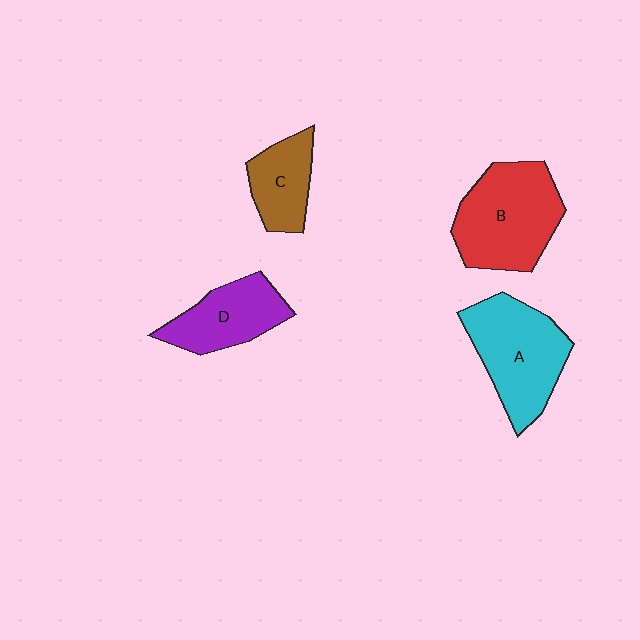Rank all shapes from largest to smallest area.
From largest to smallest: B (red), A (cyan), D (purple), C (brown).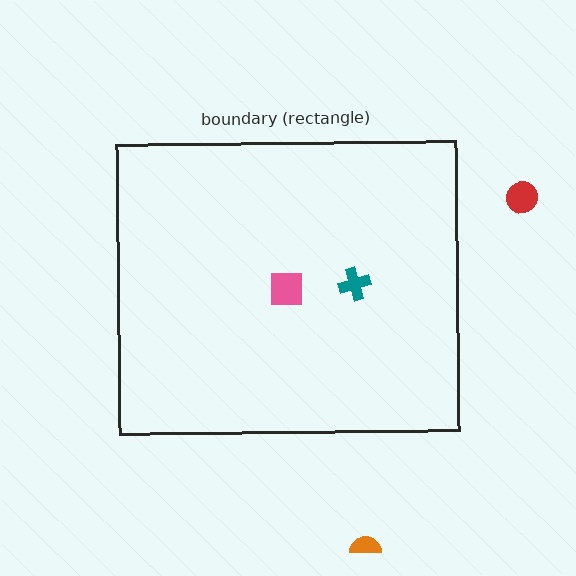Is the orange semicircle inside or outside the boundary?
Outside.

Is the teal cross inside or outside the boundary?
Inside.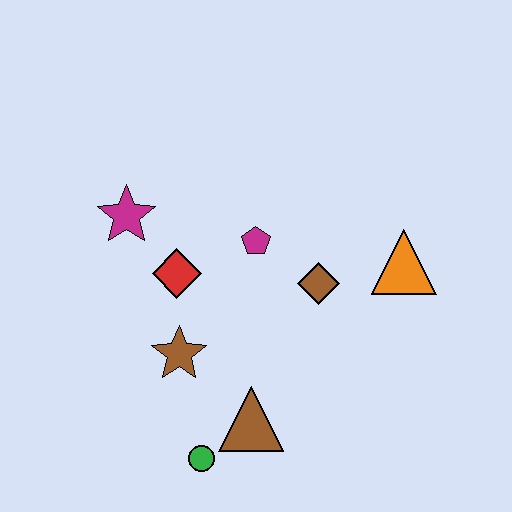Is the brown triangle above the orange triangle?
No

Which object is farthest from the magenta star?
The orange triangle is farthest from the magenta star.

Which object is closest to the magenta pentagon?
The brown diamond is closest to the magenta pentagon.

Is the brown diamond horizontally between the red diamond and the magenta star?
No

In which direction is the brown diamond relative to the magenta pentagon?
The brown diamond is to the right of the magenta pentagon.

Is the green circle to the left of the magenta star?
No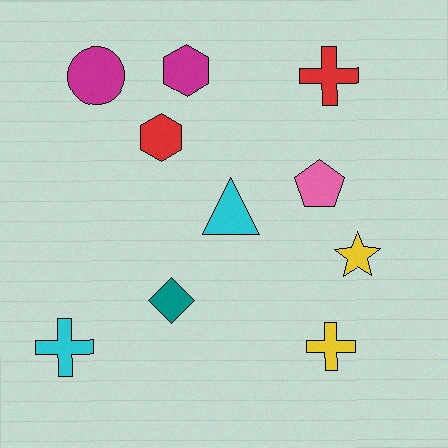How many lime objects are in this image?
There are no lime objects.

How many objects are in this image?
There are 10 objects.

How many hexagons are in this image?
There are 2 hexagons.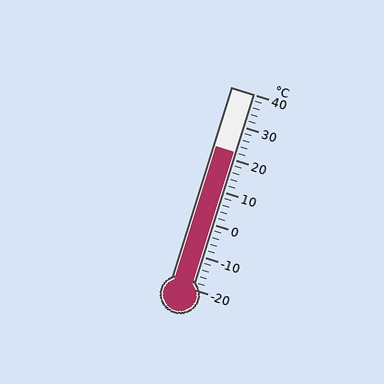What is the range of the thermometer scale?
The thermometer scale ranges from -20°C to 40°C.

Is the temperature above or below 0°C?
The temperature is above 0°C.